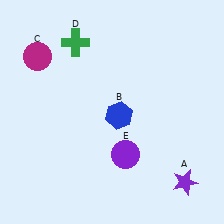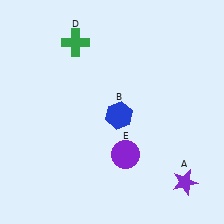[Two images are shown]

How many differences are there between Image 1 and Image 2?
There is 1 difference between the two images.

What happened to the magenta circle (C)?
The magenta circle (C) was removed in Image 2. It was in the top-left area of Image 1.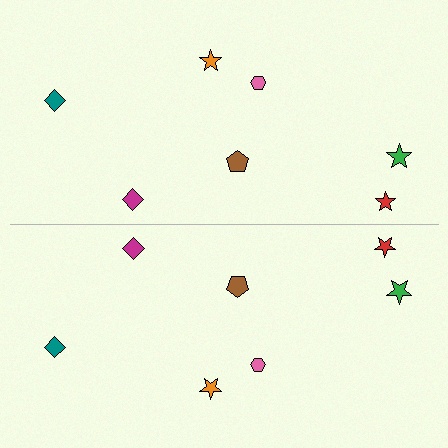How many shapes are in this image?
There are 14 shapes in this image.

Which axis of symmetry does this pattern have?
The pattern has a horizontal axis of symmetry running through the center of the image.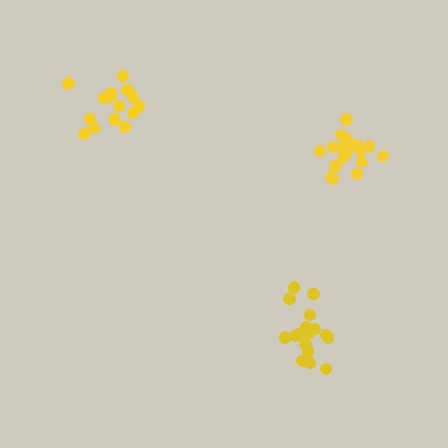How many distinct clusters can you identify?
There are 3 distinct clusters.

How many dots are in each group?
Group 1: 17 dots, Group 2: 15 dots, Group 3: 19 dots (51 total).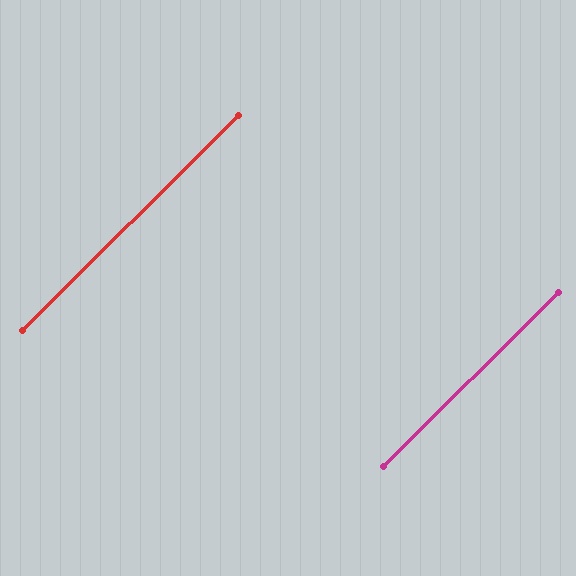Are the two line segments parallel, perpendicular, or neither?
Parallel — their directions differ by only 0.1°.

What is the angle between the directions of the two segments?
Approximately 0 degrees.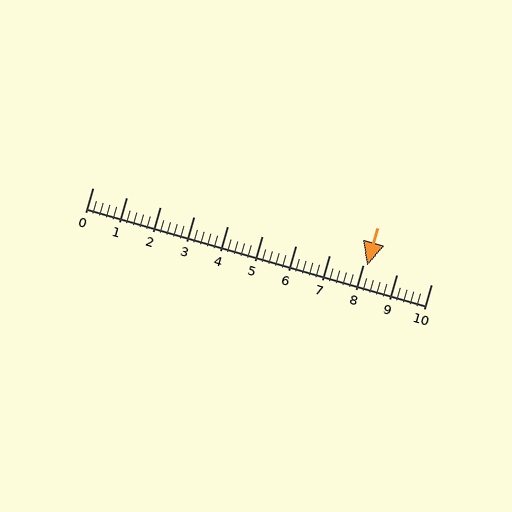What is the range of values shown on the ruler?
The ruler shows values from 0 to 10.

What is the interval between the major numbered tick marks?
The major tick marks are spaced 1 units apart.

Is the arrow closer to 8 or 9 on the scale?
The arrow is closer to 8.